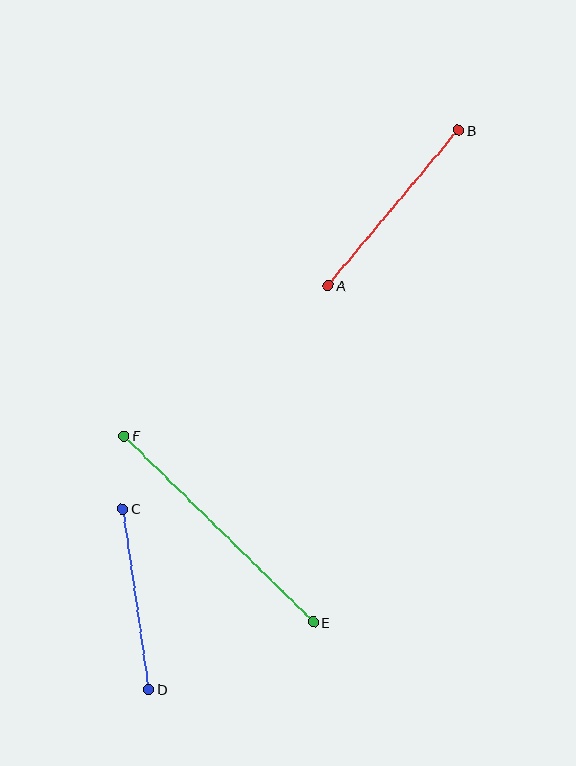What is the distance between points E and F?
The distance is approximately 265 pixels.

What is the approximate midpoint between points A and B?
The midpoint is at approximately (393, 208) pixels.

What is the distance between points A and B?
The distance is approximately 203 pixels.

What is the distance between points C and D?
The distance is approximately 182 pixels.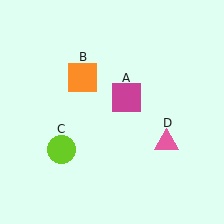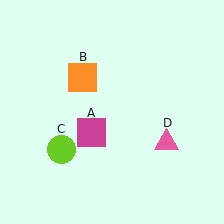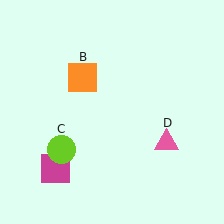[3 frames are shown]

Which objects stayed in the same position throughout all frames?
Orange square (object B) and lime circle (object C) and pink triangle (object D) remained stationary.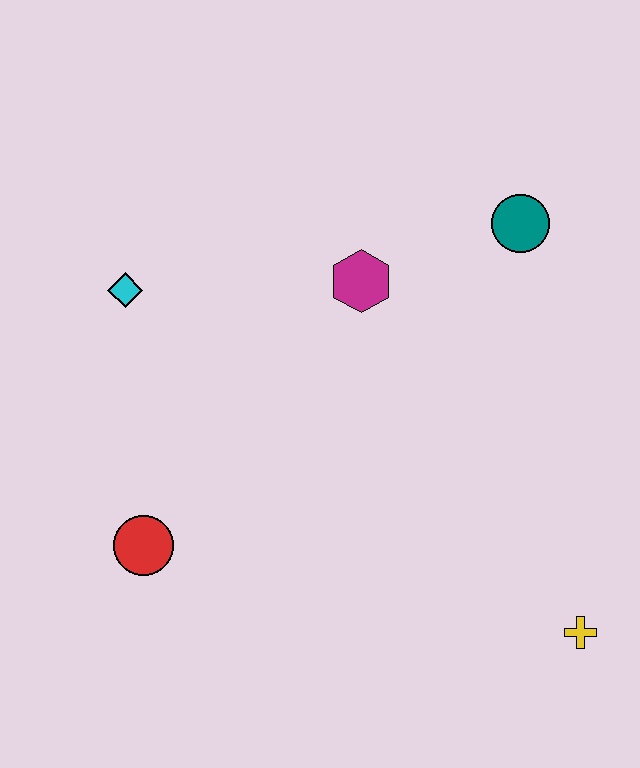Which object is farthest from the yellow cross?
The cyan diamond is farthest from the yellow cross.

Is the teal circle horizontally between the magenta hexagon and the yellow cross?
Yes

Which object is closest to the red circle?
The cyan diamond is closest to the red circle.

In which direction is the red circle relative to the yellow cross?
The red circle is to the left of the yellow cross.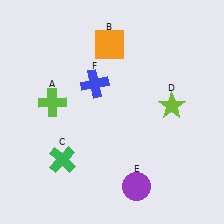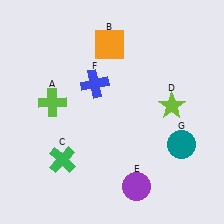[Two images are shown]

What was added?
A teal circle (G) was added in Image 2.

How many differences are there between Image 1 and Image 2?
There is 1 difference between the two images.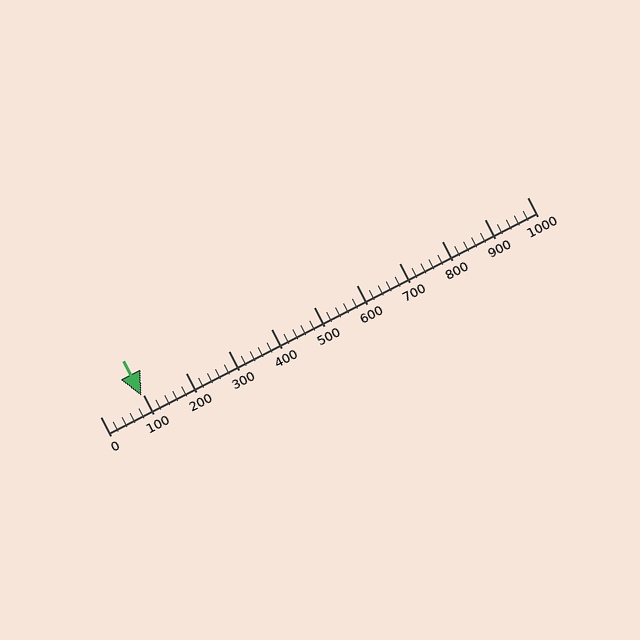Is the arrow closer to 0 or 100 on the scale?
The arrow is closer to 100.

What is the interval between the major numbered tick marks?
The major tick marks are spaced 100 units apart.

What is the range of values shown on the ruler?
The ruler shows values from 0 to 1000.